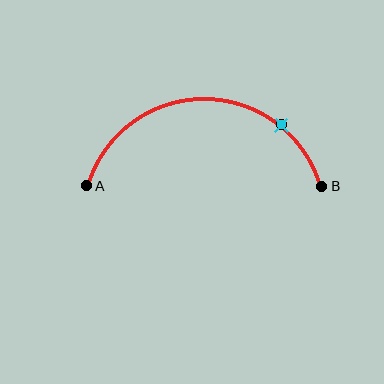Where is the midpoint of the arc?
The arc midpoint is the point on the curve farthest from the straight line joining A and B. It sits above that line.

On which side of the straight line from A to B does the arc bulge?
The arc bulges above the straight line connecting A and B.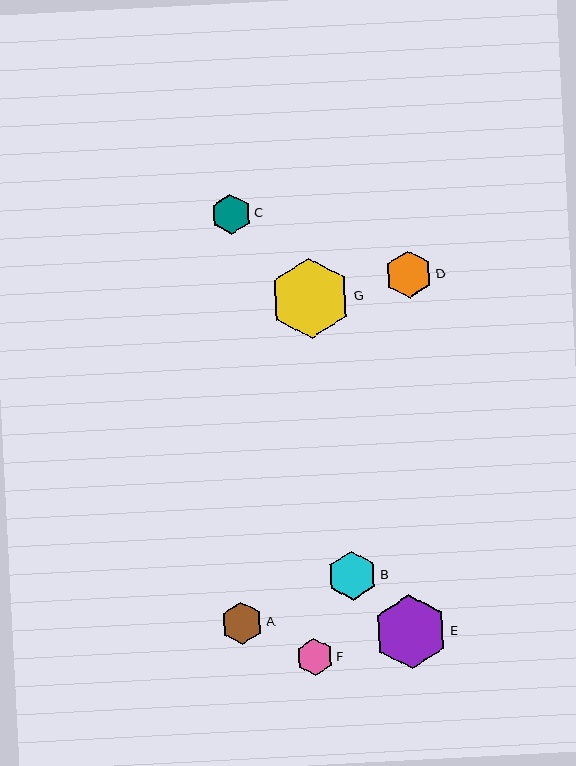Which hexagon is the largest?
Hexagon G is the largest with a size of approximately 81 pixels.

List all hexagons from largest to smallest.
From largest to smallest: G, E, B, D, A, C, F.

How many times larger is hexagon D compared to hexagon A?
Hexagon D is approximately 1.1 times the size of hexagon A.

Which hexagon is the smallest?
Hexagon F is the smallest with a size of approximately 37 pixels.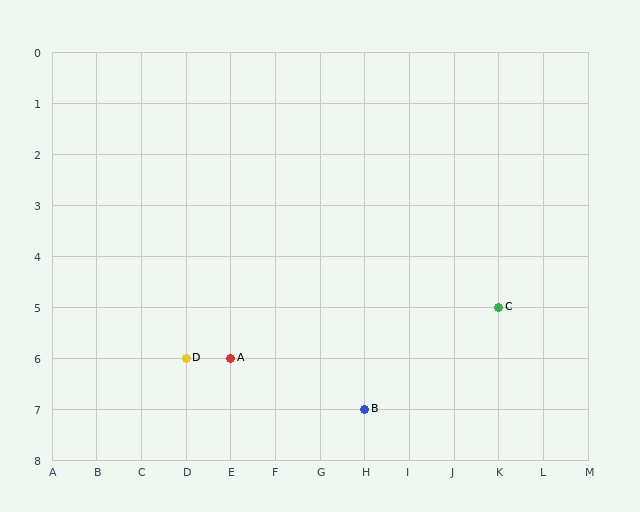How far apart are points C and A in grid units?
Points C and A are 6 columns and 1 row apart (about 6.1 grid units diagonally).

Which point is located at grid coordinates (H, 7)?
Point B is at (H, 7).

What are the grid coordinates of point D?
Point D is at grid coordinates (D, 6).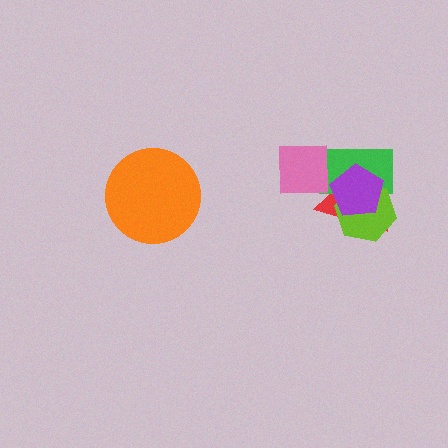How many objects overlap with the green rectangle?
4 objects overlap with the green rectangle.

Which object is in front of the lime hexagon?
The purple pentagon is in front of the lime hexagon.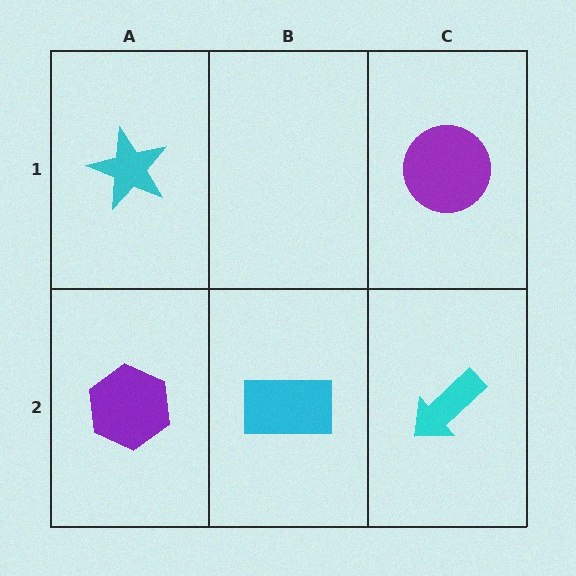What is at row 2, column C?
A cyan arrow.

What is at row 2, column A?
A purple hexagon.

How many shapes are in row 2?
3 shapes.